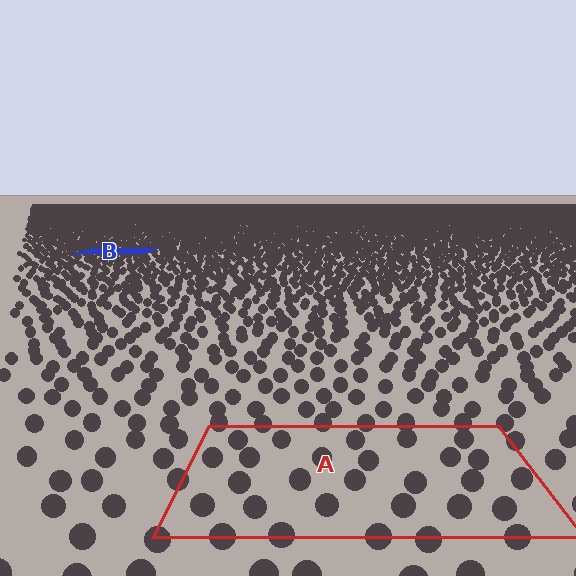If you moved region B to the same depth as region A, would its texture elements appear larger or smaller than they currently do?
They would appear larger. At a closer depth, the same texture elements are projected at a bigger on-screen size.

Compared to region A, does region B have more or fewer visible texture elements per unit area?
Region B has more texture elements per unit area — they are packed more densely because it is farther away.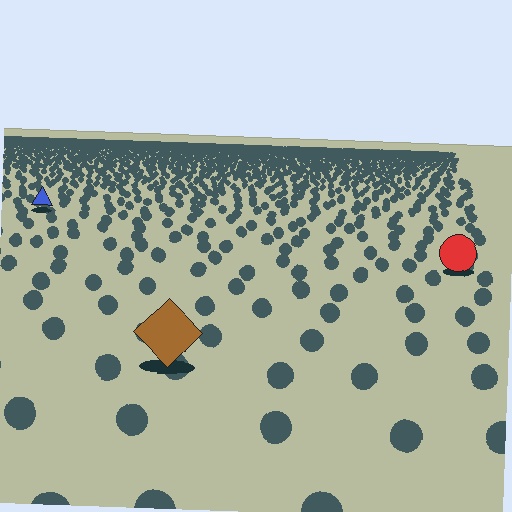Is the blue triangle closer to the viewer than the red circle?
No. The red circle is closer — you can tell from the texture gradient: the ground texture is coarser near it.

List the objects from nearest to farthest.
From nearest to farthest: the brown diamond, the red circle, the blue triangle.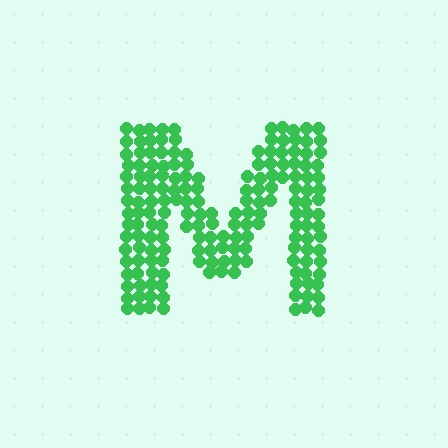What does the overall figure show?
The overall figure shows the letter M.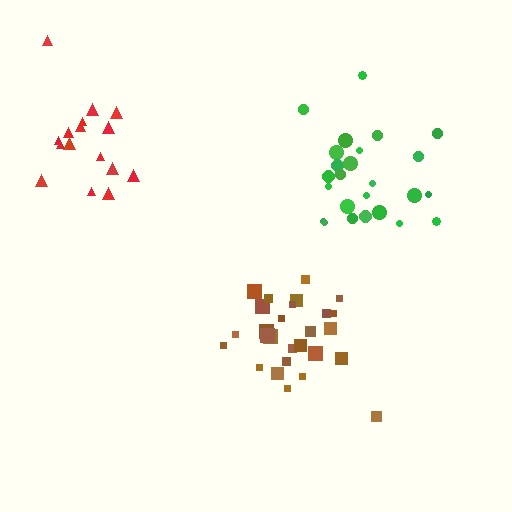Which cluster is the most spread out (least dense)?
Red.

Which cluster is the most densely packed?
Brown.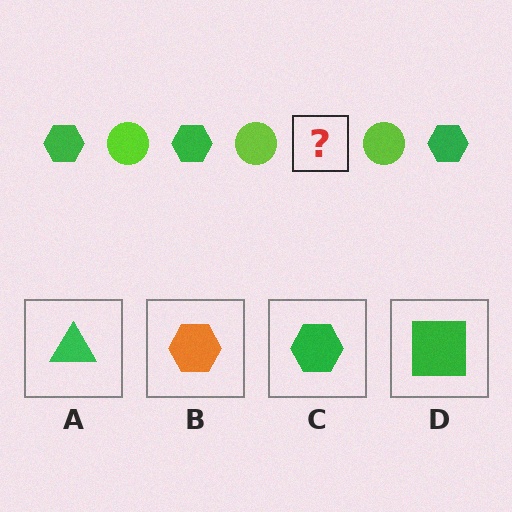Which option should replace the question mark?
Option C.